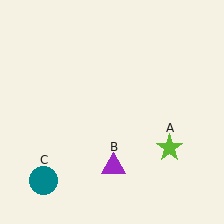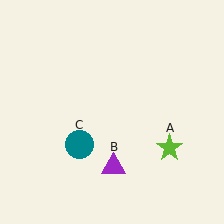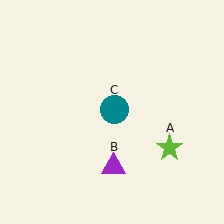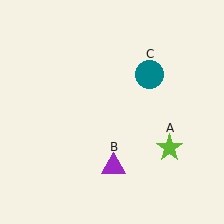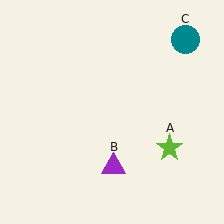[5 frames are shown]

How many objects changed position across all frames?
1 object changed position: teal circle (object C).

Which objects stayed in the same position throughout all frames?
Lime star (object A) and purple triangle (object B) remained stationary.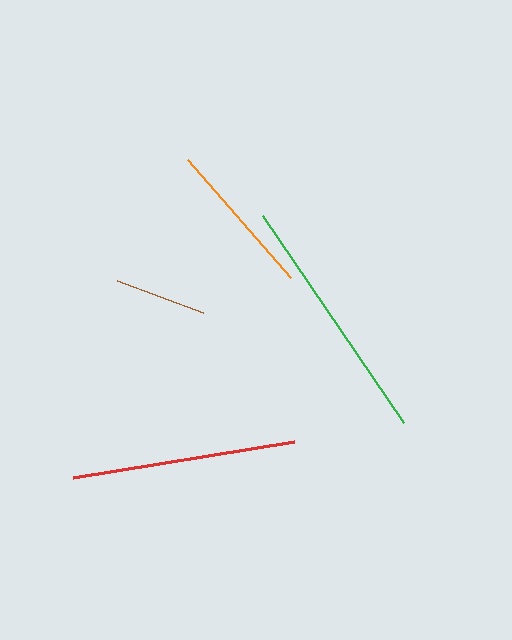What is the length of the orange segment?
The orange segment is approximately 157 pixels long.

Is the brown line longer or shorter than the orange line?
The orange line is longer than the brown line.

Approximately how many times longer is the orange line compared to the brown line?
The orange line is approximately 1.7 times the length of the brown line.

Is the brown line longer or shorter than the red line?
The red line is longer than the brown line.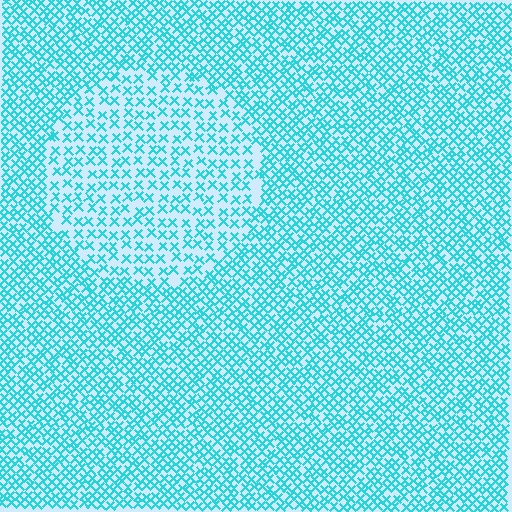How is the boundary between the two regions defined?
The boundary is defined by a change in element density (approximately 1.8x ratio). All elements are the same color, size, and shape.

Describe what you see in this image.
The image contains small cyan elements arranged at two different densities. A circle-shaped region is visible where the elements are less densely packed than the surrounding area.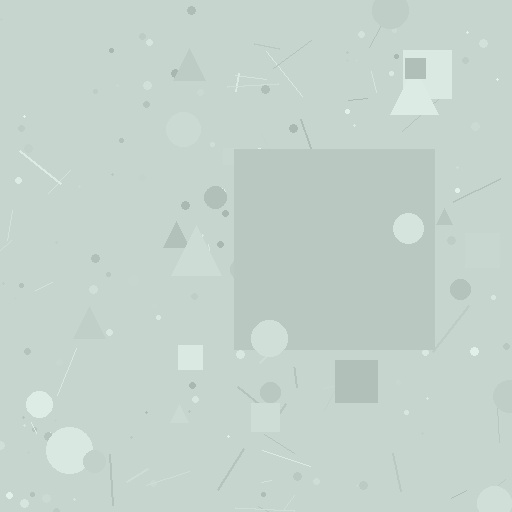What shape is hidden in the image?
A square is hidden in the image.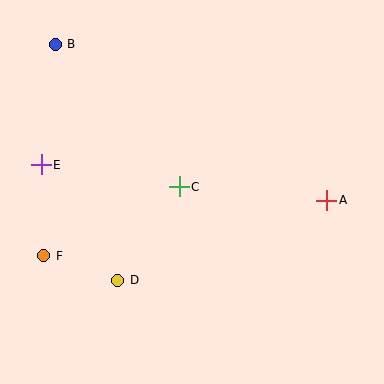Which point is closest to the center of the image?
Point C at (179, 187) is closest to the center.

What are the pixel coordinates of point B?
Point B is at (55, 44).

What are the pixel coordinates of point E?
Point E is at (41, 165).